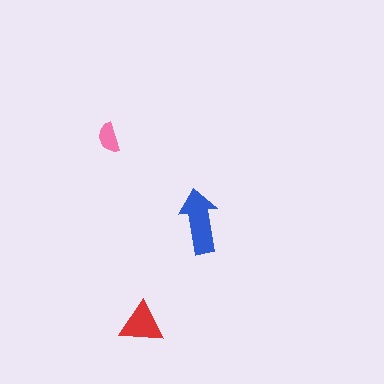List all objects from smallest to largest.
The pink semicircle, the red triangle, the blue arrow.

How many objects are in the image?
There are 3 objects in the image.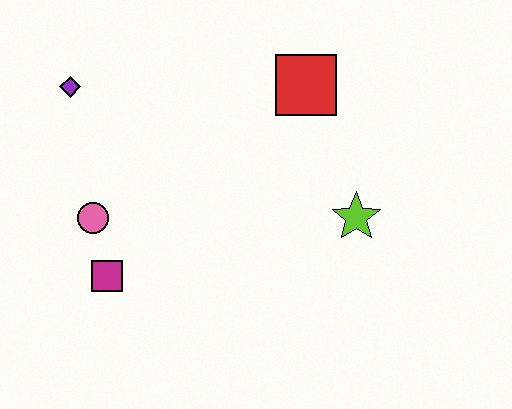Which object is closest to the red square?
The lime star is closest to the red square.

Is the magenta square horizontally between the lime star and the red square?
No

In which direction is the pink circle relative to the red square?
The pink circle is to the left of the red square.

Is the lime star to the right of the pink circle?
Yes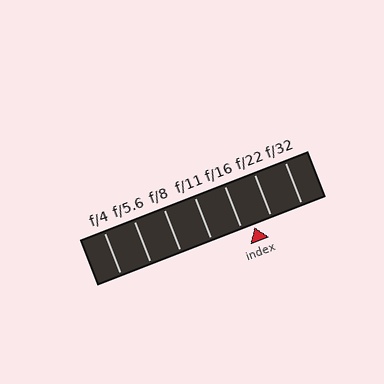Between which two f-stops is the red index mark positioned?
The index mark is between f/16 and f/22.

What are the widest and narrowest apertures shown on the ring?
The widest aperture shown is f/4 and the narrowest is f/32.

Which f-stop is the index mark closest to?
The index mark is closest to f/16.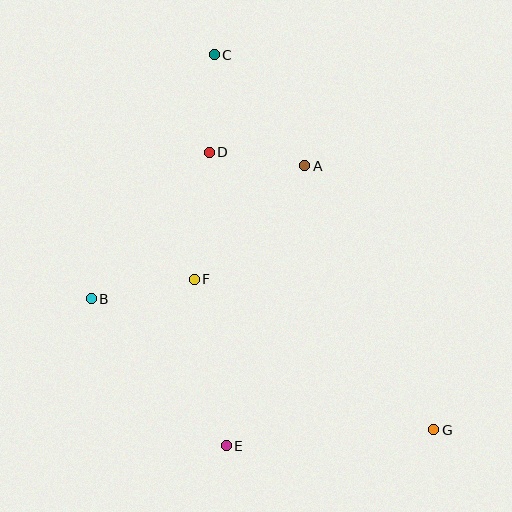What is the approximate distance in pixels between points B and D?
The distance between B and D is approximately 188 pixels.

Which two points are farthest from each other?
Points C and G are farthest from each other.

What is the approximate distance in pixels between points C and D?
The distance between C and D is approximately 97 pixels.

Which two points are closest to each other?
Points A and D are closest to each other.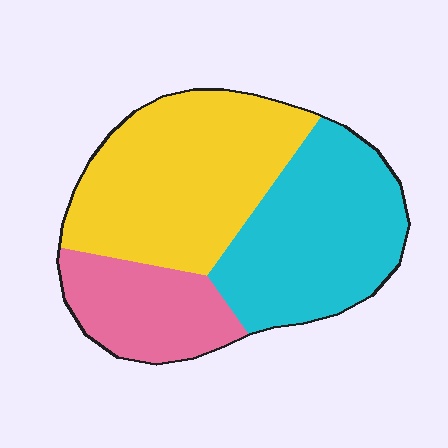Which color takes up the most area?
Yellow, at roughly 45%.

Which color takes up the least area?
Pink, at roughly 20%.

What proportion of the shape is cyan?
Cyan covers about 35% of the shape.